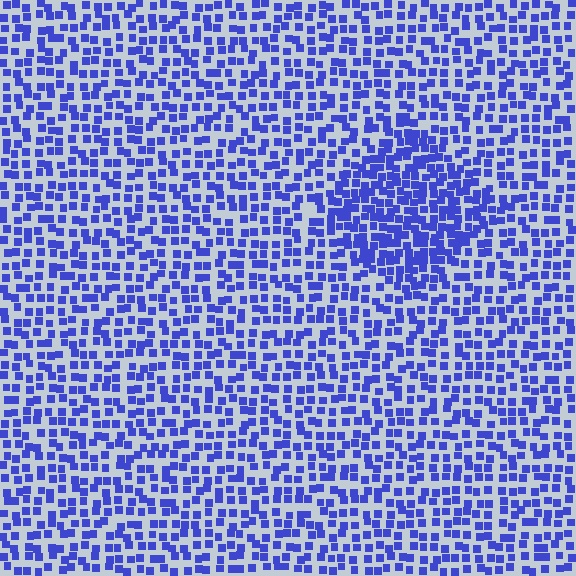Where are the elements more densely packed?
The elements are more densely packed inside the diamond boundary.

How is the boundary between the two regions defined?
The boundary is defined by a change in element density (approximately 1.7x ratio). All elements are the same color, size, and shape.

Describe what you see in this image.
The image contains small blue elements arranged at two different densities. A diamond-shaped region is visible where the elements are more densely packed than the surrounding area.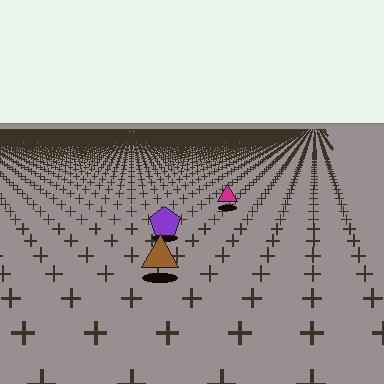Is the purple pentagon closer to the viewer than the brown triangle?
No. The brown triangle is closer — you can tell from the texture gradient: the ground texture is coarser near it.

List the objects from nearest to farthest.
From nearest to farthest: the brown triangle, the purple pentagon, the magenta triangle.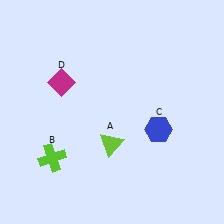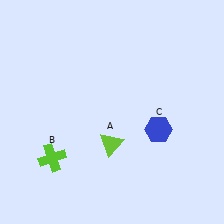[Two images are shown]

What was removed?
The magenta diamond (D) was removed in Image 2.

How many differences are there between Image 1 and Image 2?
There is 1 difference between the two images.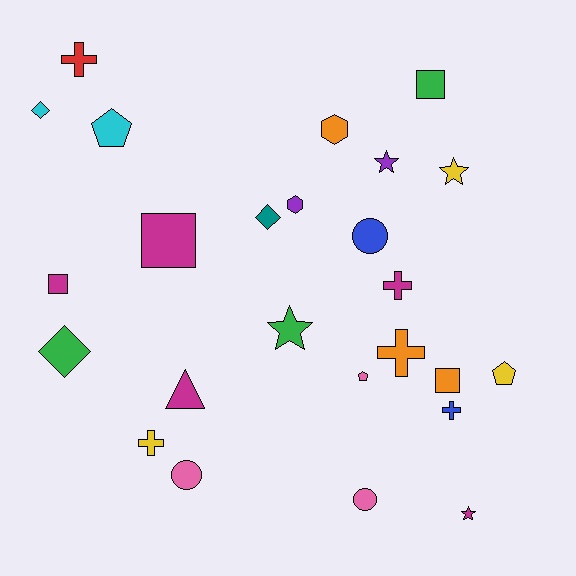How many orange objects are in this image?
There are 3 orange objects.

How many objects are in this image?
There are 25 objects.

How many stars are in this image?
There are 4 stars.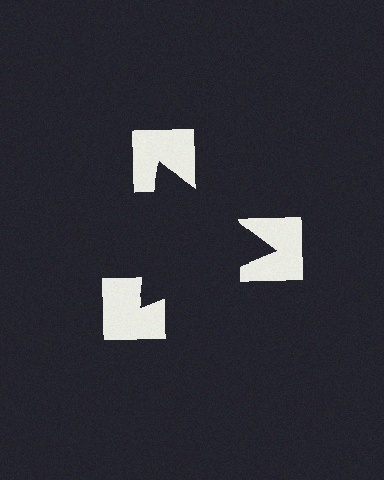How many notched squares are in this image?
There are 3 — one at each vertex of the illusory triangle.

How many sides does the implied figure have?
3 sides.